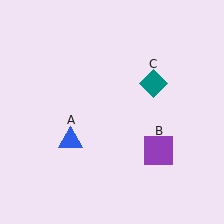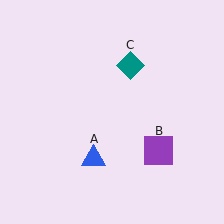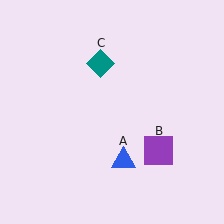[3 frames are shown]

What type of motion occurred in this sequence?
The blue triangle (object A), teal diamond (object C) rotated counterclockwise around the center of the scene.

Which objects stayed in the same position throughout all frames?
Purple square (object B) remained stationary.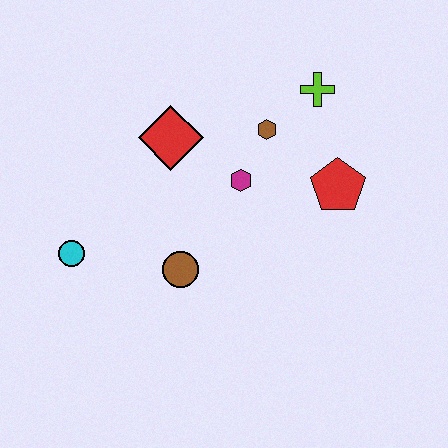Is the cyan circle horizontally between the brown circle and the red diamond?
No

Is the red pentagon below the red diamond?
Yes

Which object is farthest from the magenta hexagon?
The cyan circle is farthest from the magenta hexagon.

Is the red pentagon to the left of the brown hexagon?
No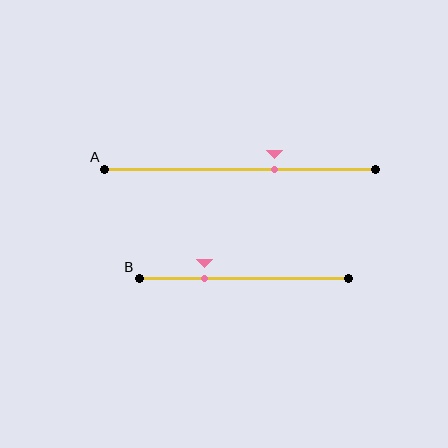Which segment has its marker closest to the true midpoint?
Segment A has its marker closest to the true midpoint.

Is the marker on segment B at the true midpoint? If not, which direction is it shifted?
No, the marker on segment B is shifted to the left by about 19% of the segment length.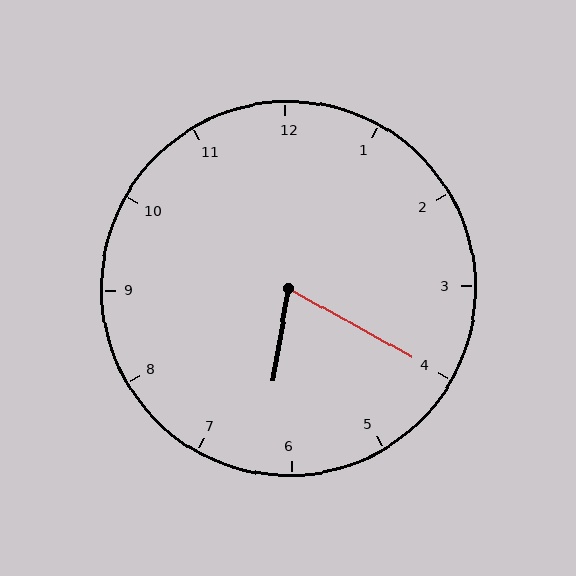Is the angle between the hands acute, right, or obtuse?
It is acute.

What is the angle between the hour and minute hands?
Approximately 70 degrees.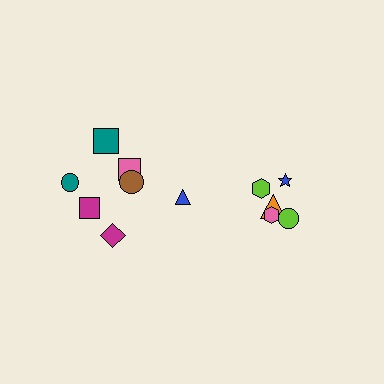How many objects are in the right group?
There are 5 objects.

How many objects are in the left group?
There are 8 objects.